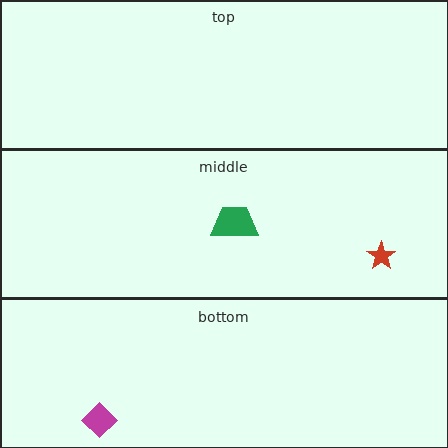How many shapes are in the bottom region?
1.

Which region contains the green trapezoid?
The middle region.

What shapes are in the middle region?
The red star, the green trapezoid.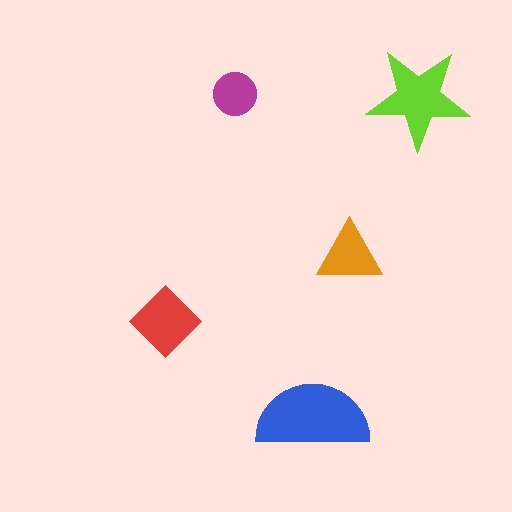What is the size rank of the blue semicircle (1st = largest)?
1st.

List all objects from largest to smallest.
The blue semicircle, the lime star, the red diamond, the orange triangle, the magenta circle.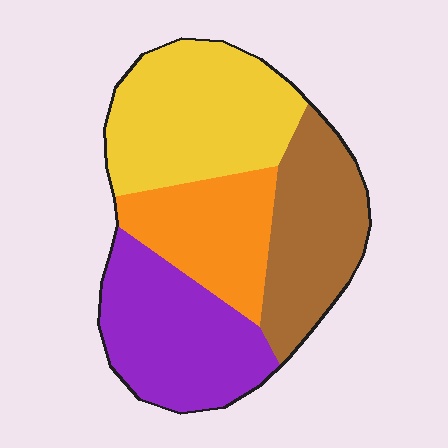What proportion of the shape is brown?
Brown takes up about one quarter (1/4) of the shape.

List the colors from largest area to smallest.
From largest to smallest: yellow, purple, brown, orange.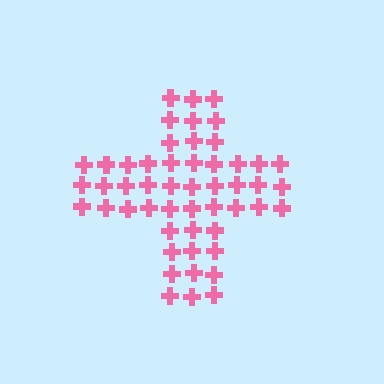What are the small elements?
The small elements are crosses.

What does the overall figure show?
The overall figure shows a cross.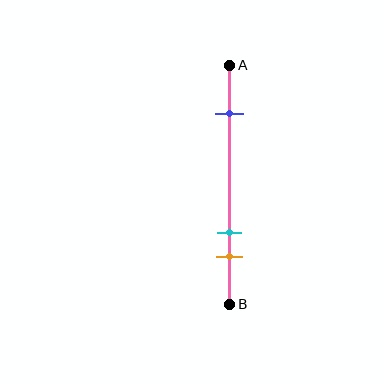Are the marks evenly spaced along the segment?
No, the marks are not evenly spaced.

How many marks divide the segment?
There are 3 marks dividing the segment.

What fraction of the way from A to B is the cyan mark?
The cyan mark is approximately 70% (0.7) of the way from A to B.